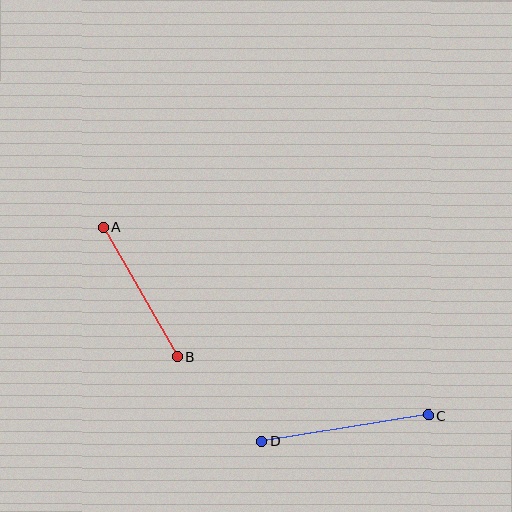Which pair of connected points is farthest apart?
Points C and D are farthest apart.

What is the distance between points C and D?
The distance is approximately 168 pixels.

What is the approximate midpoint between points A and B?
The midpoint is at approximately (140, 292) pixels.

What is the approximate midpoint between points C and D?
The midpoint is at approximately (345, 428) pixels.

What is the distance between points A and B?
The distance is approximately 149 pixels.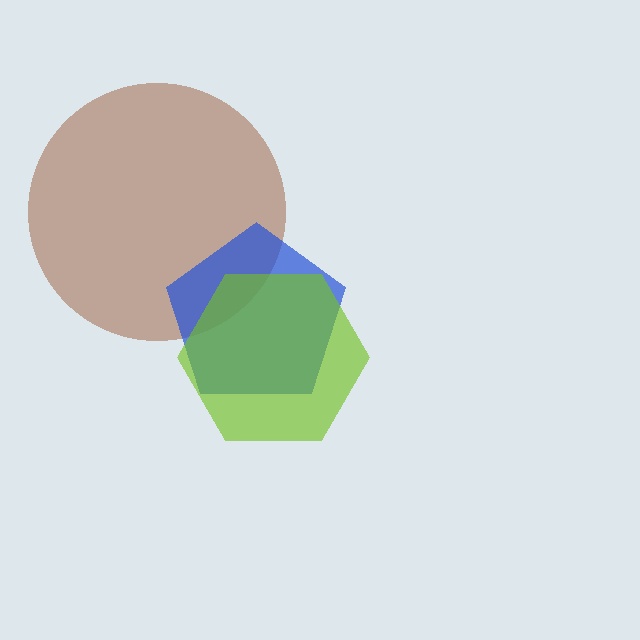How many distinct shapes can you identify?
There are 3 distinct shapes: a brown circle, a blue pentagon, a lime hexagon.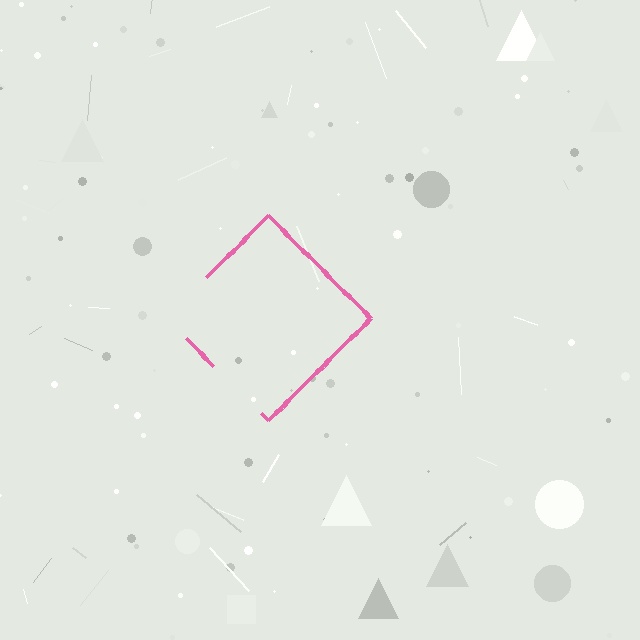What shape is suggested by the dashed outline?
The dashed outline suggests a diamond.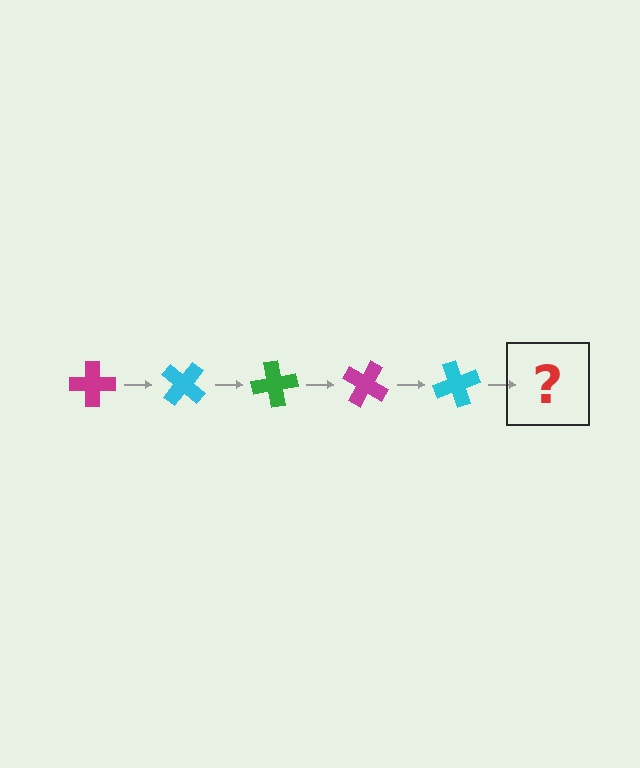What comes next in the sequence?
The next element should be a green cross, rotated 200 degrees from the start.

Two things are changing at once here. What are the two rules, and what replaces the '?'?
The two rules are that it rotates 40 degrees each step and the color cycles through magenta, cyan, and green. The '?' should be a green cross, rotated 200 degrees from the start.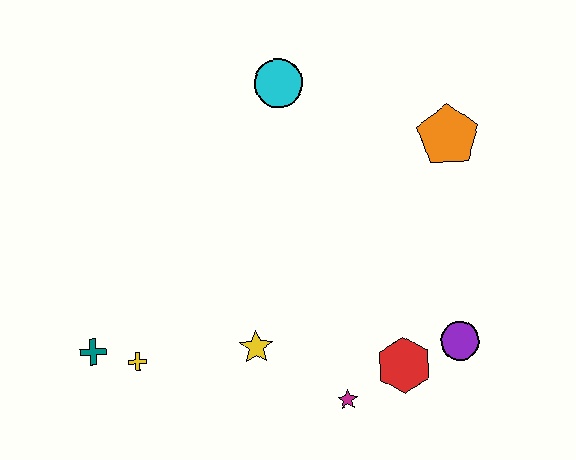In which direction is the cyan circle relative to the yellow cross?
The cyan circle is above the yellow cross.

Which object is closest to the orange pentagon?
The cyan circle is closest to the orange pentagon.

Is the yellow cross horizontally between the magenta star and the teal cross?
Yes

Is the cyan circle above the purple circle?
Yes